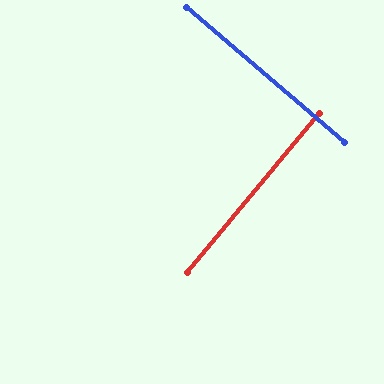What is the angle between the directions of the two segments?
Approximately 89 degrees.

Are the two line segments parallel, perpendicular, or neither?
Perpendicular — they meet at approximately 89°.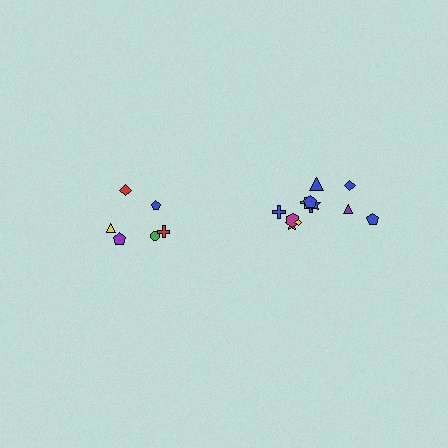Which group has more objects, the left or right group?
The right group.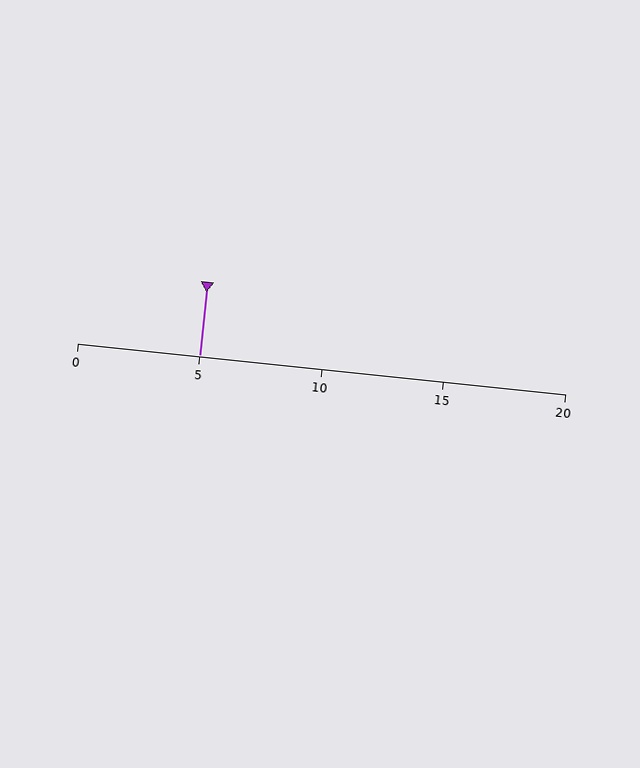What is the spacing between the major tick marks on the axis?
The major ticks are spaced 5 apart.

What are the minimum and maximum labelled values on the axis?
The axis runs from 0 to 20.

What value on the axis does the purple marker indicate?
The marker indicates approximately 5.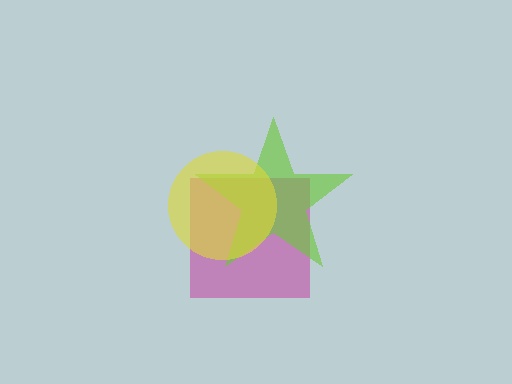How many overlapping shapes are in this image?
There are 3 overlapping shapes in the image.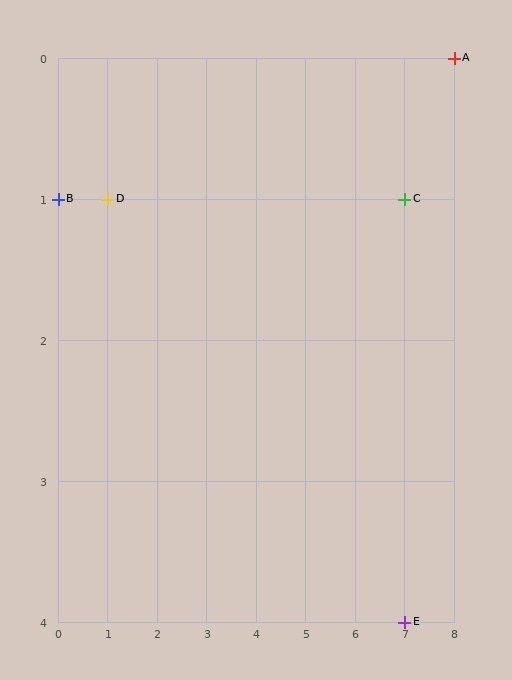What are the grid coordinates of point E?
Point E is at grid coordinates (7, 4).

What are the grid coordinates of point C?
Point C is at grid coordinates (7, 1).